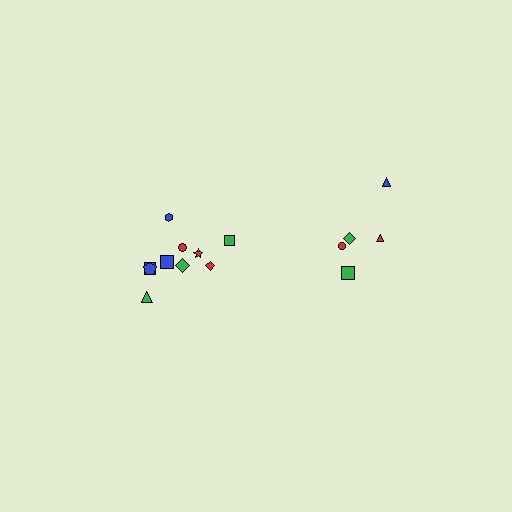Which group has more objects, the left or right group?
The left group.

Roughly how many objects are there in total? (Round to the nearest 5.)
Roughly 15 objects in total.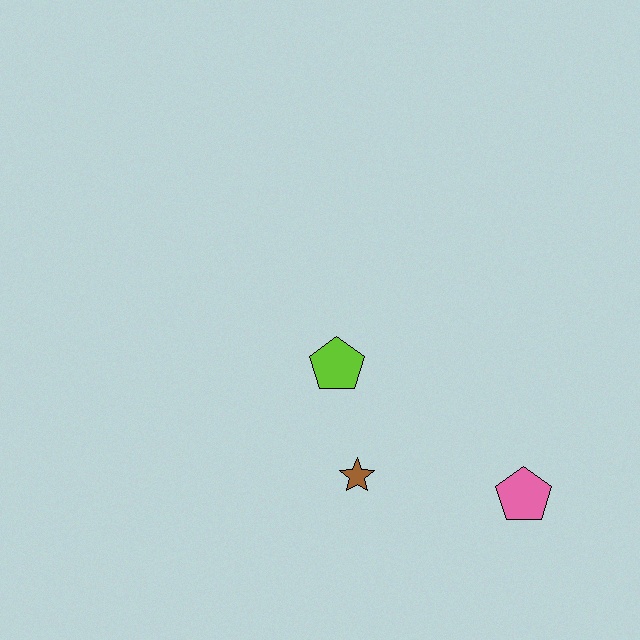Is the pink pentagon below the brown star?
Yes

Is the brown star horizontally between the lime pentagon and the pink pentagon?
Yes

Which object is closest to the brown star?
The lime pentagon is closest to the brown star.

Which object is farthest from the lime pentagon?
The pink pentagon is farthest from the lime pentagon.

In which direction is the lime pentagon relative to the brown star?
The lime pentagon is above the brown star.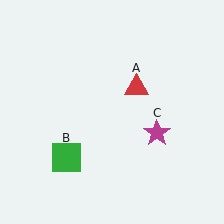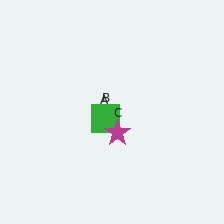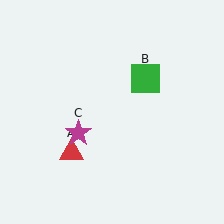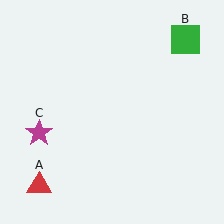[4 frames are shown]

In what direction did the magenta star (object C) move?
The magenta star (object C) moved left.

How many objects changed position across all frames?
3 objects changed position: red triangle (object A), green square (object B), magenta star (object C).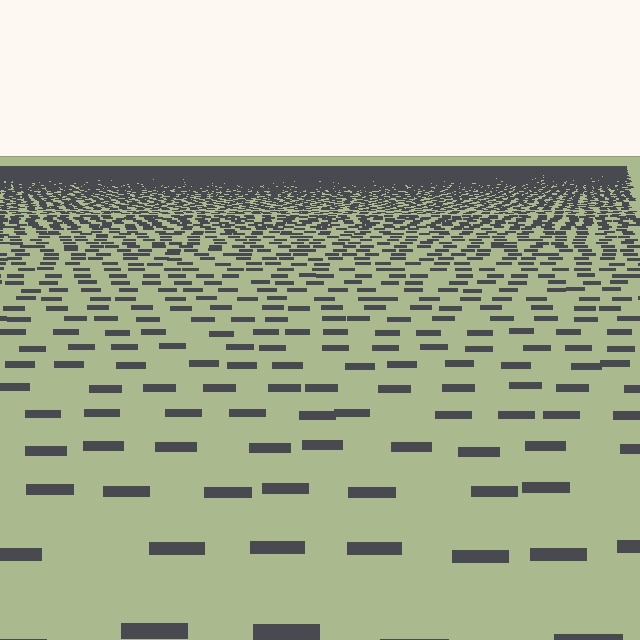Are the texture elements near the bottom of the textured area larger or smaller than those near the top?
Larger. Near the bottom, elements are closer to the viewer and appear at a bigger on-screen size.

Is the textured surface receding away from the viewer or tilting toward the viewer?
The surface is receding away from the viewer. Texture elements get smaller and denser toward the top.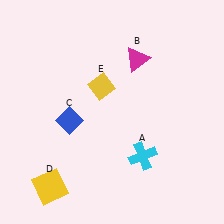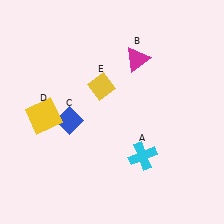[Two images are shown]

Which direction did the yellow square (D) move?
The yellow square (D) moved up.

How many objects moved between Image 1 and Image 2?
1 object moved between the two images.